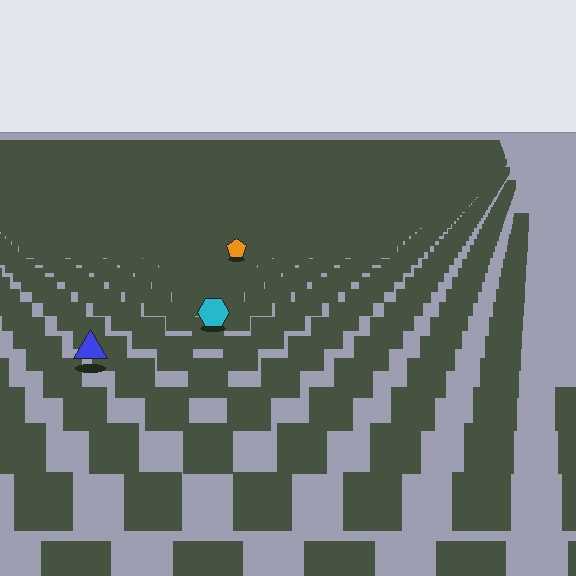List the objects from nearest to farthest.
From nearest to farthest: the blue triangle, the cyan hexagon, the orange pentagon.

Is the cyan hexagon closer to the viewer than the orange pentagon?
Yes. The cyan hexagon is closer — you can tell from the texture gradient: the ground texture is coarser near it.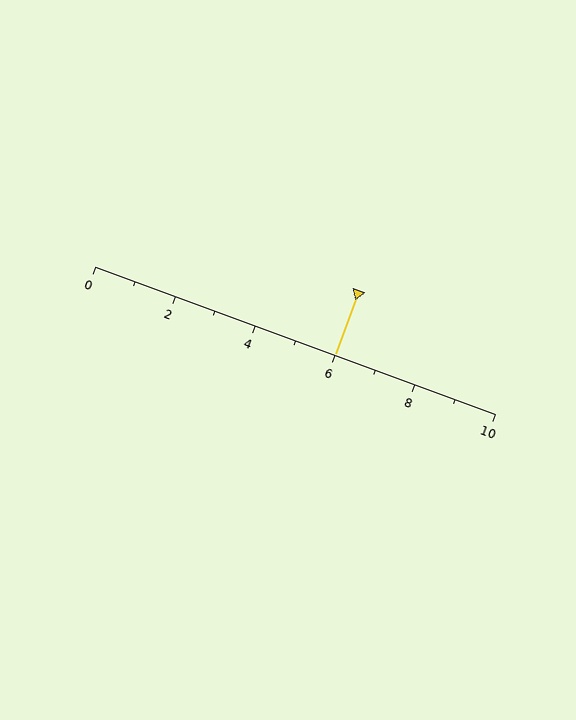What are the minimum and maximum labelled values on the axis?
The axis runs from 0 to 10.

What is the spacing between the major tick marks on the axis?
The major ticks are spaced 2 apart.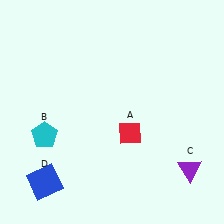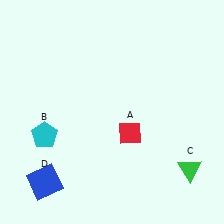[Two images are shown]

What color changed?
The triangle (C) changed from purple in Image 1 to green in Image 2.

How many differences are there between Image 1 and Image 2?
There is 1 difference between the two images.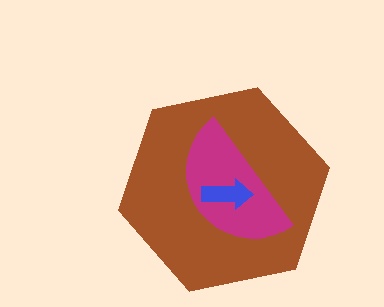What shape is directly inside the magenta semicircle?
The blue arrow.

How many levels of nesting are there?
3.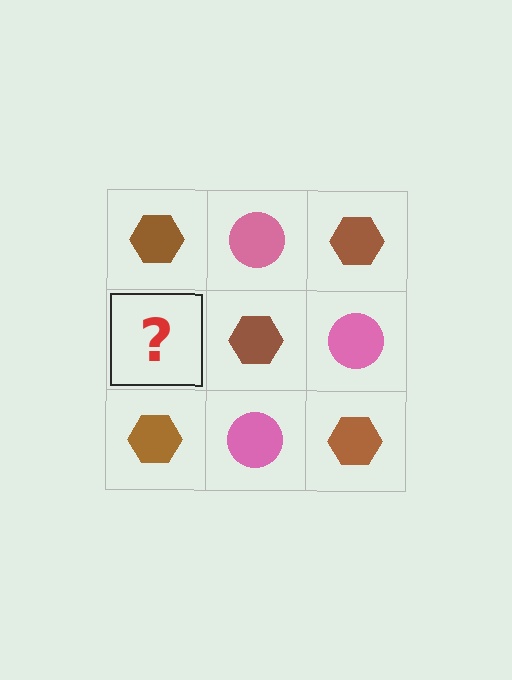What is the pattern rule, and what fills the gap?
The rule is that it alternates brown hexagon and pink circle in a checkerboard pattern. The gap should be filled with a pink circle.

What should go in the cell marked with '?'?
The missing cell should contain a pink circle.